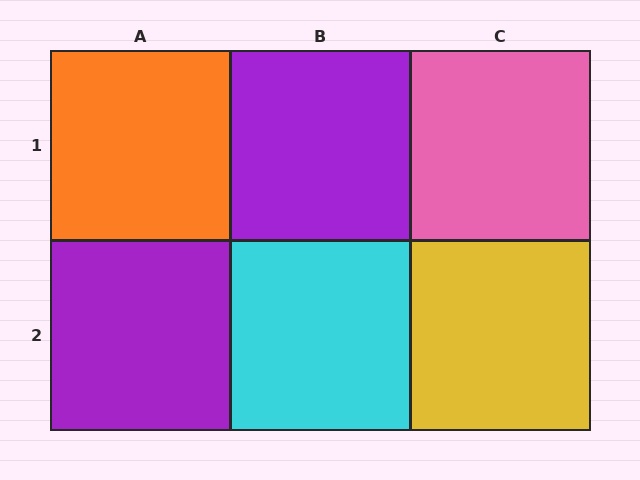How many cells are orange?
1 cell is orange.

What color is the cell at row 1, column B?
Purple.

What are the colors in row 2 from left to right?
Purple, cyan, yellow.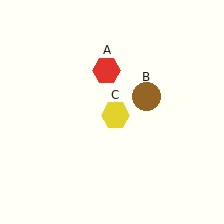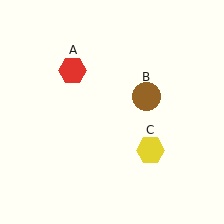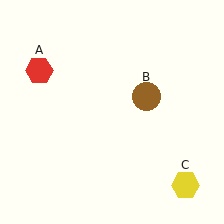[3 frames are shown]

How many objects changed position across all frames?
2 objects changed position: red hexagon (object A), yellow hexagon (object C).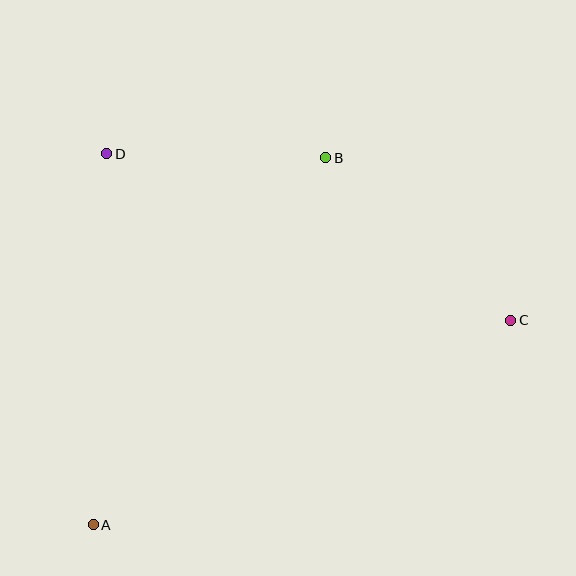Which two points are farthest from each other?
Points A and C are farthest from each other.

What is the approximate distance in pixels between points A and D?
The distance between A and D is approximately 371 pixels.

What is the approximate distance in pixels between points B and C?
The distance between B and C is approximately 246 pixels.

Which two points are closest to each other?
Points B and D are closest to each other.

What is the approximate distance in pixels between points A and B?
The distance between A and B is approximately 434 pixels.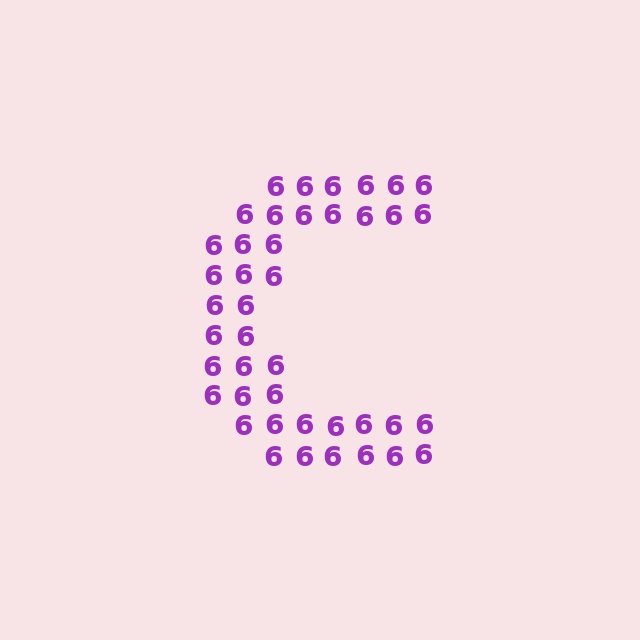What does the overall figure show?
The overall figure shows the letter C.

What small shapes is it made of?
It is made of small digit 6's.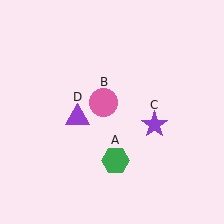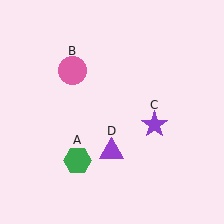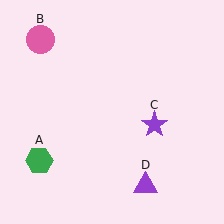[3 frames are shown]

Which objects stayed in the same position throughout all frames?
Purple star (object C) remained stationary.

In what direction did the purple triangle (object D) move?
The purple triangle (object D) moved down and to the right.